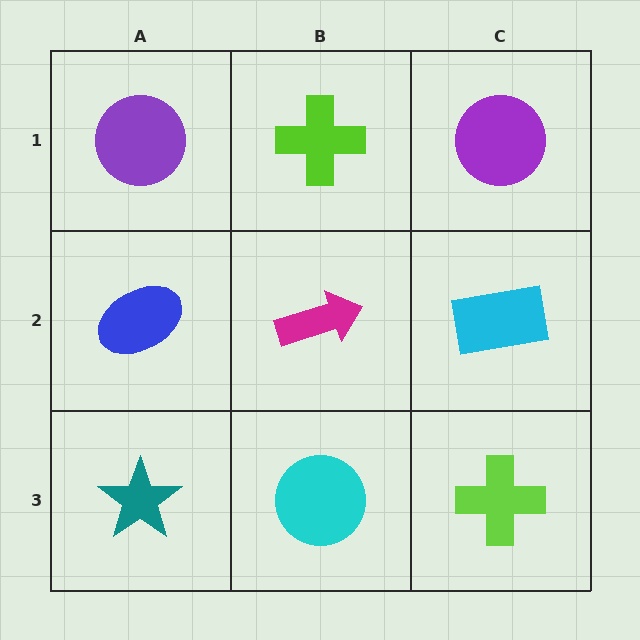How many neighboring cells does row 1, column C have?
2.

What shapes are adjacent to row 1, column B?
A magenta arrow (row 2, column B), a purple circle (row 1, column A), a purple circle (row 1, column C).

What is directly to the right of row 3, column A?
A cyan circle.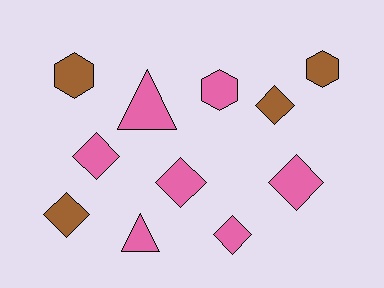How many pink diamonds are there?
There are 4 pink diamonds.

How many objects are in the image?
There are 11 objects.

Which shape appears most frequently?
Diamond, with 6 objects.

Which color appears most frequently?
Pink, with 7 objects.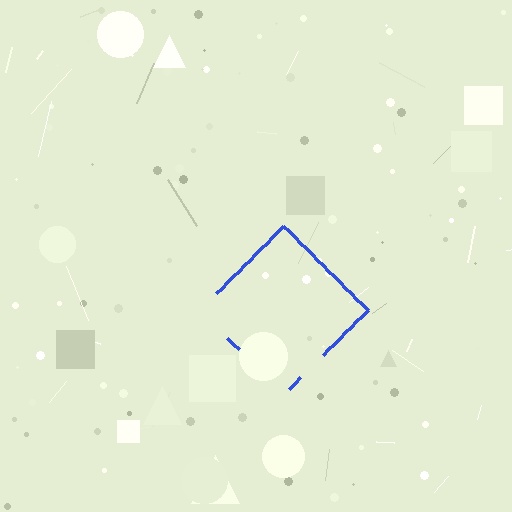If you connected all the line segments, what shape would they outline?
They would outline a diamond.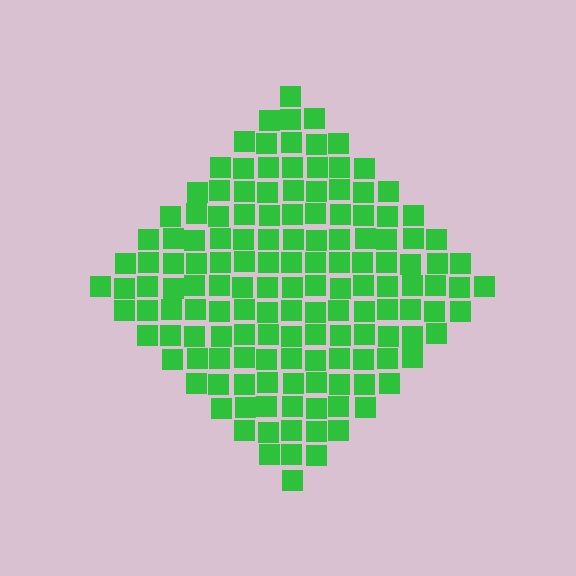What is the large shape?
The large shape is a diamond.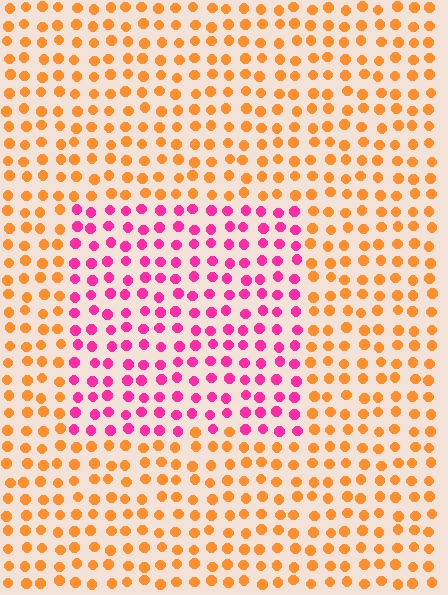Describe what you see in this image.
The image is filled with small orange elements in a uniform arrangement. A rectangle-shaped region is visible where the elements are tinted to a slightly different hue, forming a subtle color boundary.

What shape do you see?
I see a rectangle.